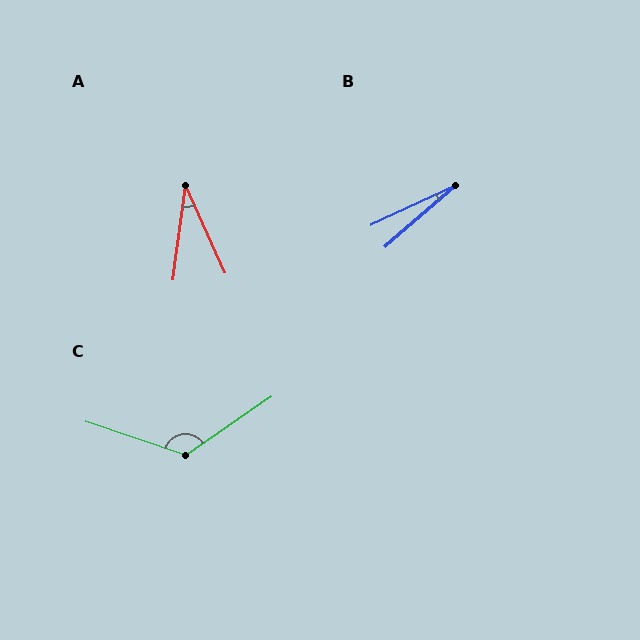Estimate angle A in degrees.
Approximately 32 degrees.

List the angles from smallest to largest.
B (16°), A (32°), C (127°).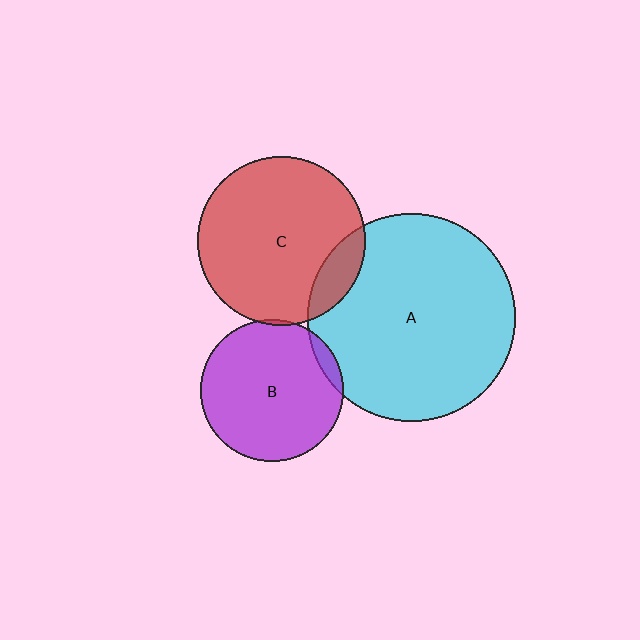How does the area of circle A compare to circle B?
Approximately 2.1 times.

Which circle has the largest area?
Circle A (cyan).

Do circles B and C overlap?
Yes.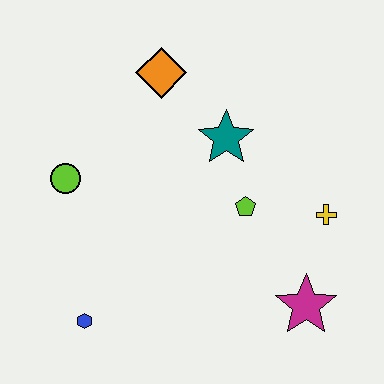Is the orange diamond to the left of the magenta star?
Yes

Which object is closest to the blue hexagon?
The lime circle is closest to the blue hexagon.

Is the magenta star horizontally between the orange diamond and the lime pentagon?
No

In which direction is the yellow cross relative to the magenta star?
The yellow cross is above the magenta star.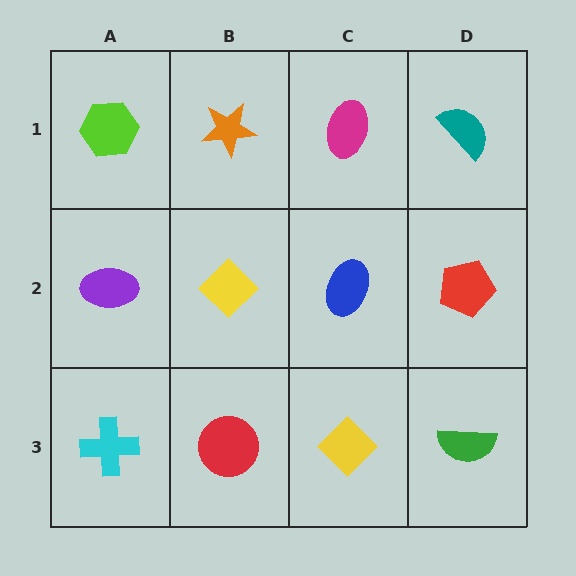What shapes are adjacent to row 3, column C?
A blue ellipse (row 2, column C), a red circle (row 3, column B), a green semicircle (row 3, column D).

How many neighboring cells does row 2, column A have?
3.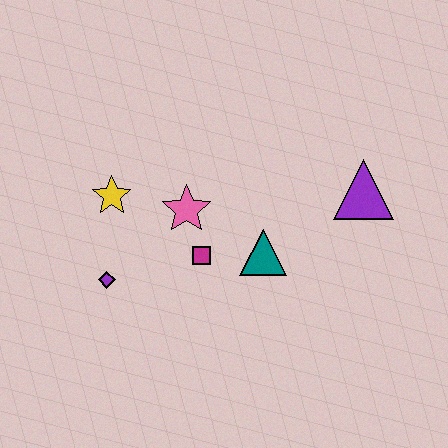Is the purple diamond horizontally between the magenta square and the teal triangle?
No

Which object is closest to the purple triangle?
The teal triangle is closest to the purple triangle.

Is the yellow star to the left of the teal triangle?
Yes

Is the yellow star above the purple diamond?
Yes